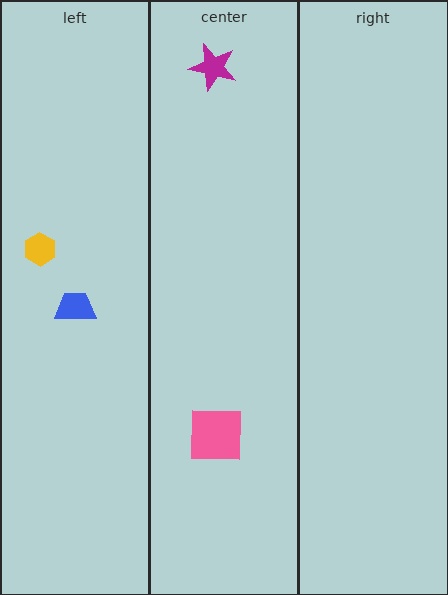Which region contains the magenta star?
The center region.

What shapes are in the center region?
The pink square, the magenta star.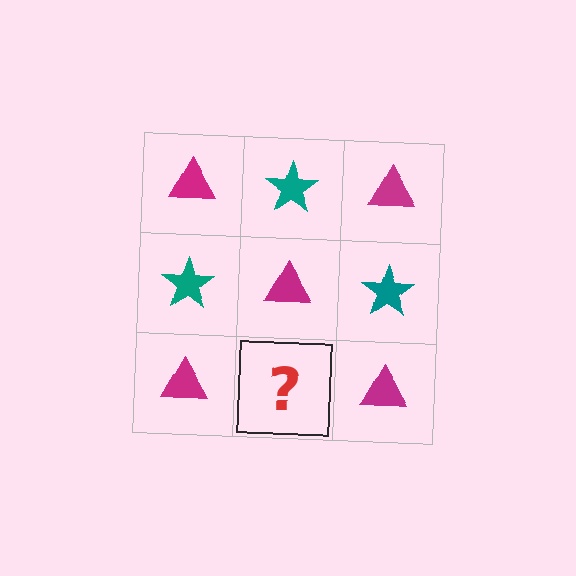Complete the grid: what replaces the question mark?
The question mark should be replaced with a teal star.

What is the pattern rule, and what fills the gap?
The rule is that it alternates magenta triangle and teal star in a checkerboard pattern. The gap should be filled with a teal star.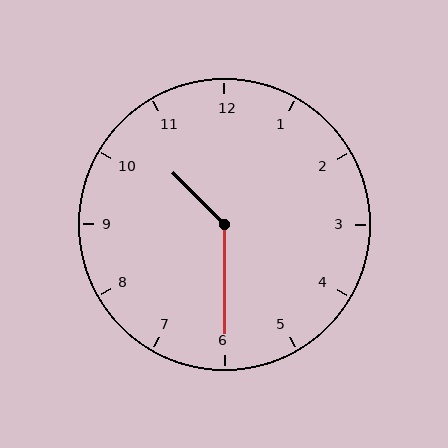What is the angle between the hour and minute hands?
Approximately 135 degrees.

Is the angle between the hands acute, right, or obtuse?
It is obtuse.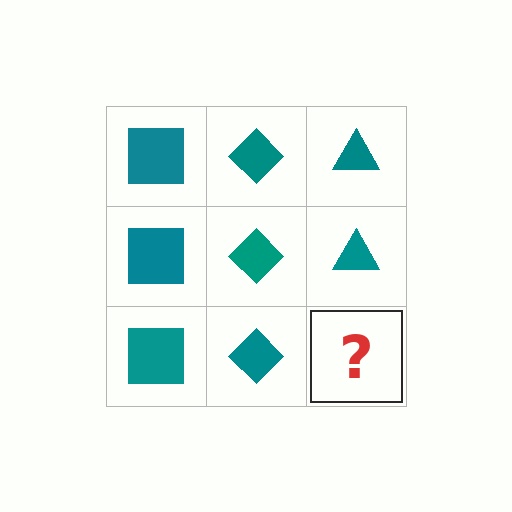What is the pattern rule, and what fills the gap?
The rule is that each column has a consistent shape. The gap should be filled with a teal triangle.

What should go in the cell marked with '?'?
The missing cell should contain a teal triangle.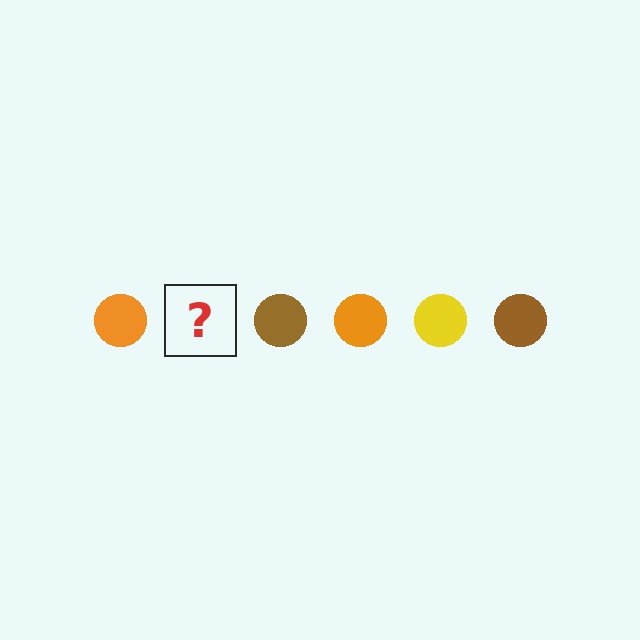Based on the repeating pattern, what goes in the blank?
The blank should be a yellow circle.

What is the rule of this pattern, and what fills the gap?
The rule is that the pattern cycles through orange, yellow, brown circles. The gap should be filled with a yellow circle.